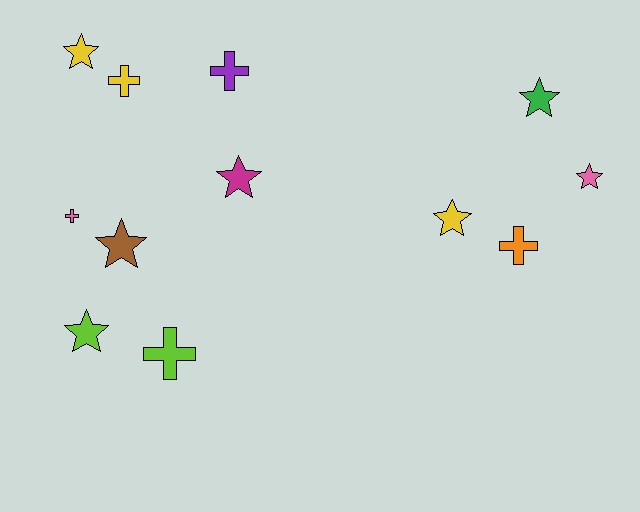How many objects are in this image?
There are 12 objects.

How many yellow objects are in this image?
There are 3 yellow objects.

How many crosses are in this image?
There are 5 crosses.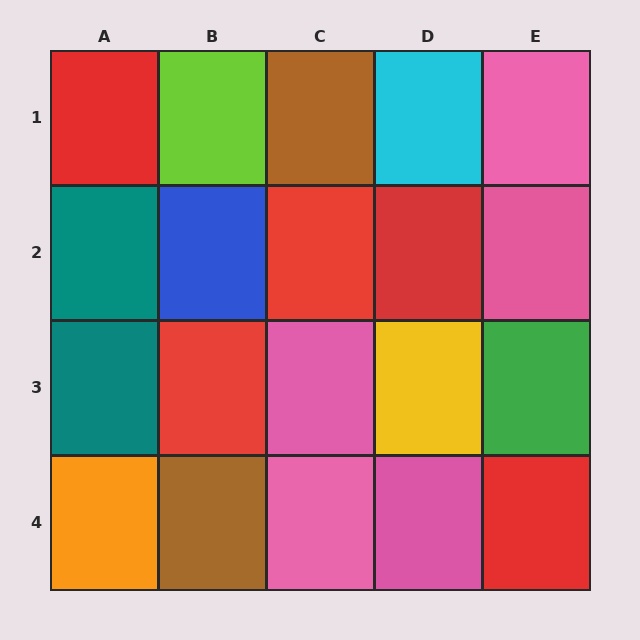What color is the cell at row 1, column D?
Cyan.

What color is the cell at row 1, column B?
Lime.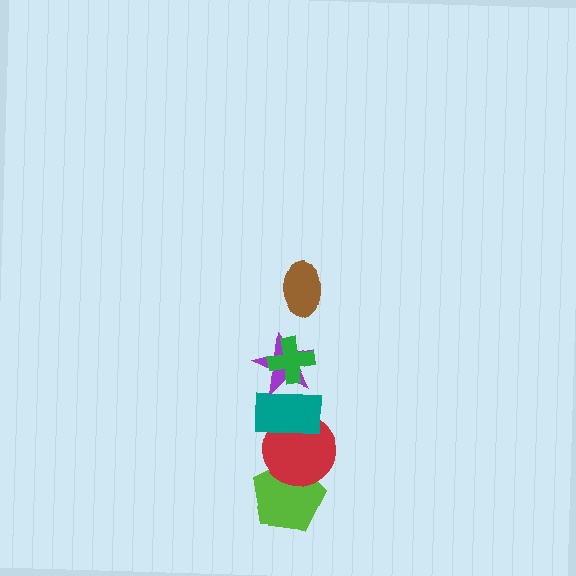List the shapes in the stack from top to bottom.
From top to bottom: the brown ellipse, the green cross, the purple star, the teal rectangle, the red circle, the lime pentagon.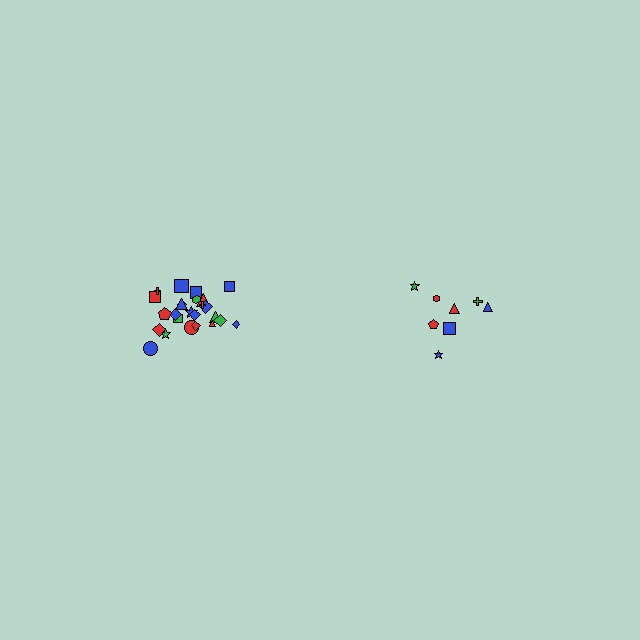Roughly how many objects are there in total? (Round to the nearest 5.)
Roughly 35 objects in total.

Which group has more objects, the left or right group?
The left group.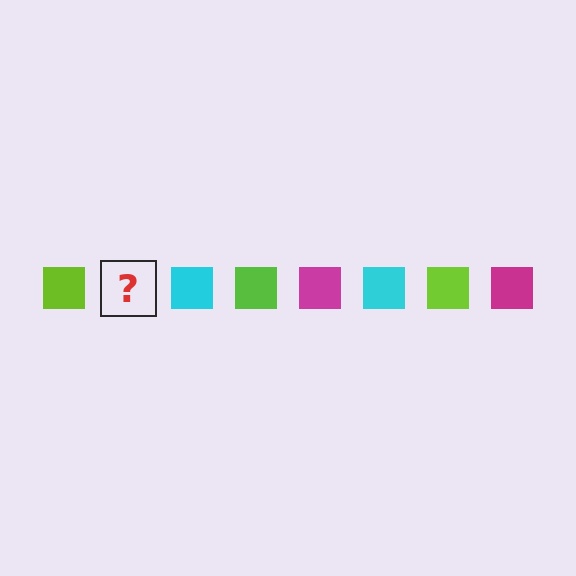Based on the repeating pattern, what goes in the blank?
The blank should be a magenta square.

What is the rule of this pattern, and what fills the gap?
The rule is that the pattern cycles through lime, magenta, cyan squares. The gap should be filled with a magenta square.